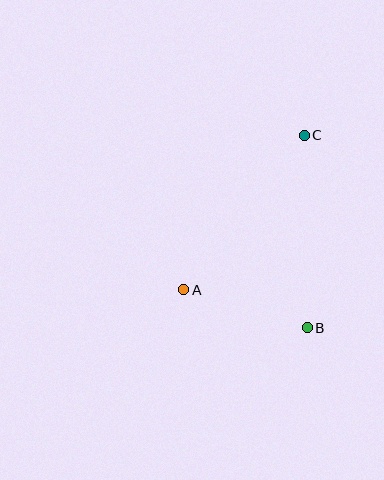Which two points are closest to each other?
Points A and B are closest to each other.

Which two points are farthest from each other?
Points A and C are farthest from each other.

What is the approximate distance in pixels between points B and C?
The distance between B and C is approximately 193 pixels.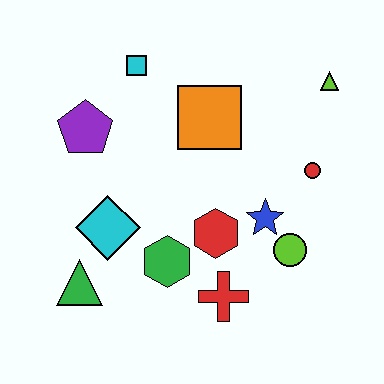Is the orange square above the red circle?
Yes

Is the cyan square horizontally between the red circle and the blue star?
No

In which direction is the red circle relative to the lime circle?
The red circle is above the lime circle.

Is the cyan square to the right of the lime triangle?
No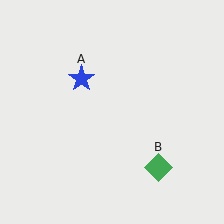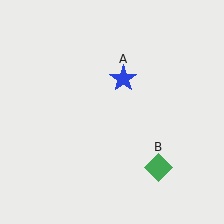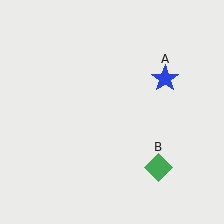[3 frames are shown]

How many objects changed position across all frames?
1 object changed position: blue star (object A).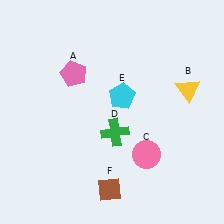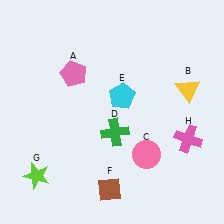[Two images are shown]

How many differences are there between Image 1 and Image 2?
There are 2 differences between the two images.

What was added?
A lime star (G), a pink cross (H) were added in Image 2.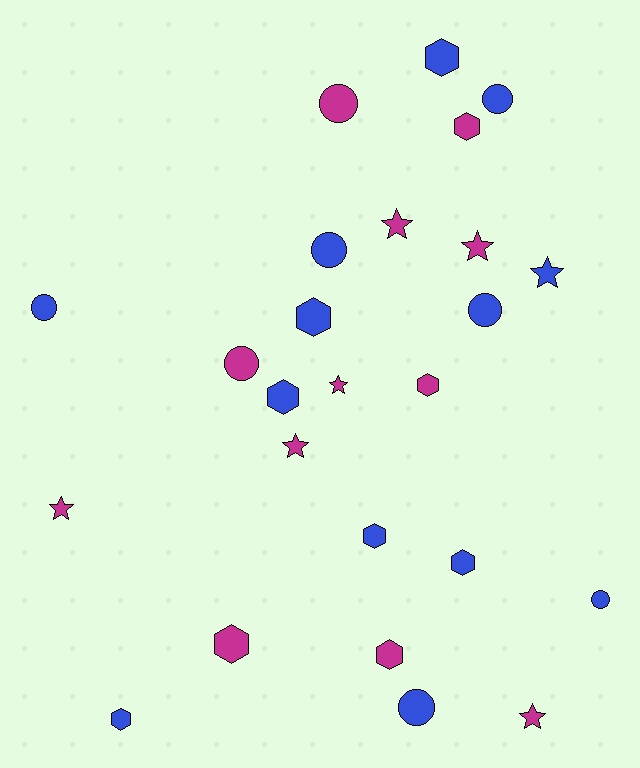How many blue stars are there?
There is 1 blue star.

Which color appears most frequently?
Blue, with 13 objects.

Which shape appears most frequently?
Hexagon, with 10 objects.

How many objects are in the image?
There are 25 objects.